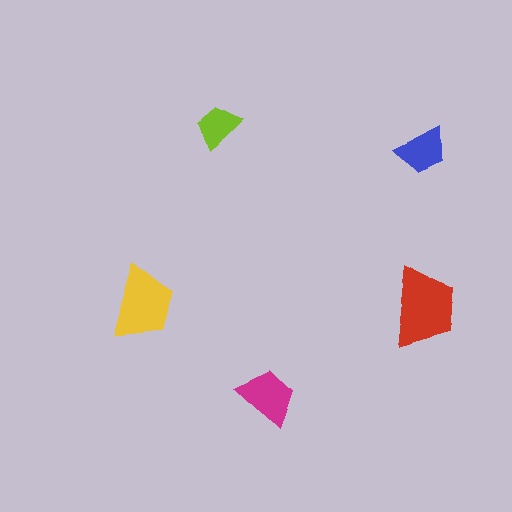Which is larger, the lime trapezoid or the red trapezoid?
The red one.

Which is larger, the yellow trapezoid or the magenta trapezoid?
The yellow one.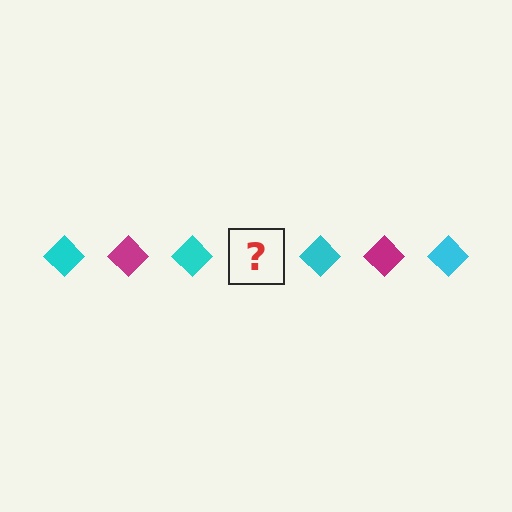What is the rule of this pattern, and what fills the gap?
The rule is that the pattern cycles through cyan, magenta diamonds. The gap should be filled with a magenta diamond.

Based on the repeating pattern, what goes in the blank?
The blank should be a magenta diamond.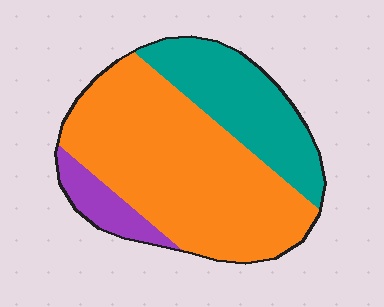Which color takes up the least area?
Purple, at roughly 10%.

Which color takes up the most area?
Orange, at roughly 65%.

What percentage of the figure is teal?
Teal covers 28% of the figure.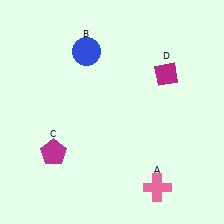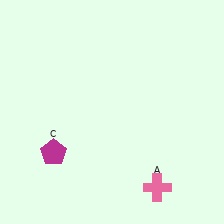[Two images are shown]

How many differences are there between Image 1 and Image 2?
There are 2 differences between the two images.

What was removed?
The blue circle (B), the magenta diamond (D) were removed in Image 2.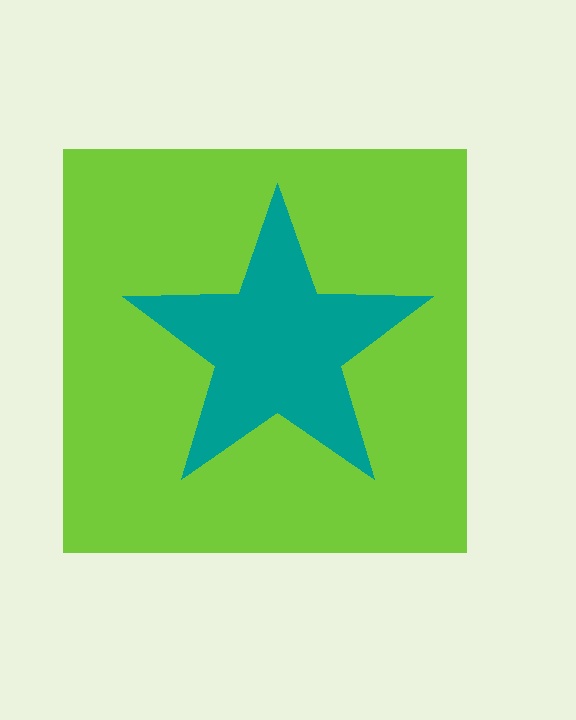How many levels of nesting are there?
2.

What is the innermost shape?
The teal star.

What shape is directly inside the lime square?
The teal star.